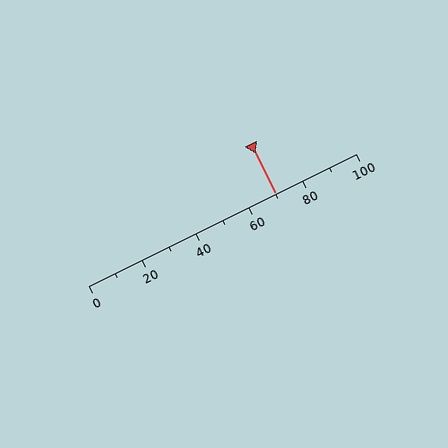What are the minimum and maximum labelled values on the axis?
The axis runs from 0 to 100.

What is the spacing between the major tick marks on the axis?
The major ticks are spaced 20 apart.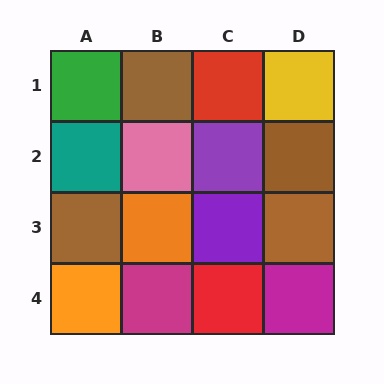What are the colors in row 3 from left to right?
Brown, orange, purple, brown.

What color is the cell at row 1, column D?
Yellow.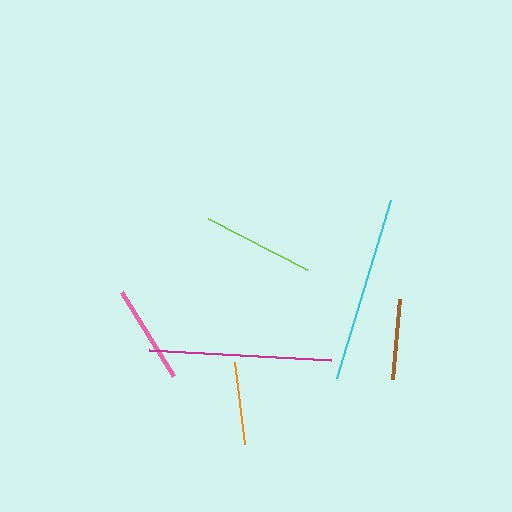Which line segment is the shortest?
The brown line is the shortest at approximately 80 pixels.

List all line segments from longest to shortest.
From longest to shortest: cyan, magenta, lime, pink, orange, brown.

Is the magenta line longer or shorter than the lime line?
The magenta line is longer than the lime line.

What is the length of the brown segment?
The brown segment is approximately 80 pixels long.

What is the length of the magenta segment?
The magenta segment is approximately 183 pixels long.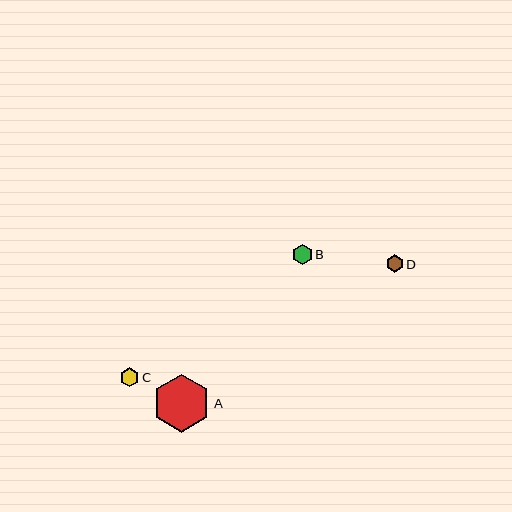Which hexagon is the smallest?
Hexagon D is the smallest with a size of approximately 17 pixels.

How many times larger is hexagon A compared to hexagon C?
Hexagon A is approximately 3.1 times the size of hexagon C.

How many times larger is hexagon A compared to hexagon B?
Hexagon A is approximately 2.9 times the size of hexagon B.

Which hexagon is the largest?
Hexagon A is the largest with a size of approximately 58 pixels.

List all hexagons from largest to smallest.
From largest to smallest: A, B, C, D.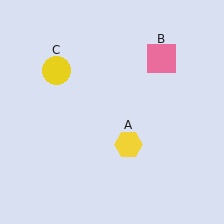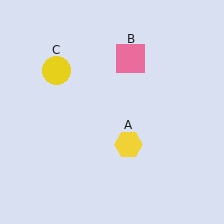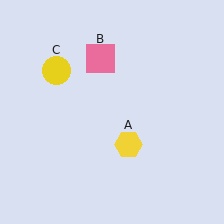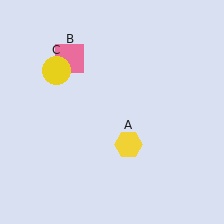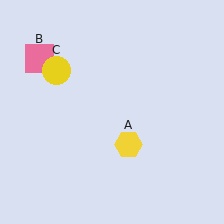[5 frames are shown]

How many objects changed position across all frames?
1 object changed position: pink square (object B).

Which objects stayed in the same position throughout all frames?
Yellow hexagon (object A) and yellow circle (object C) remained stationary.